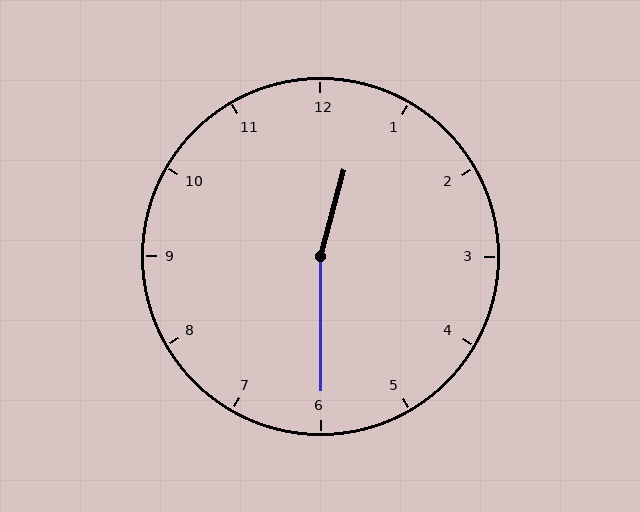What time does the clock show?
12:30.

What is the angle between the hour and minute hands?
Approximately 165 degrees.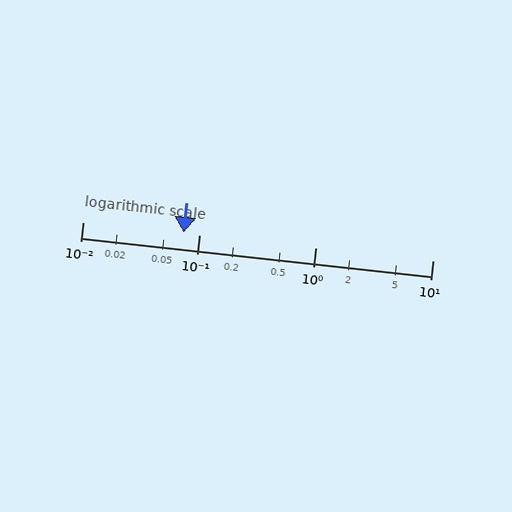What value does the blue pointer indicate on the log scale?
The pointer indicates approximately 0.073.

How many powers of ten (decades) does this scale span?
The scale spans 3 decades, from 0.01 to 10.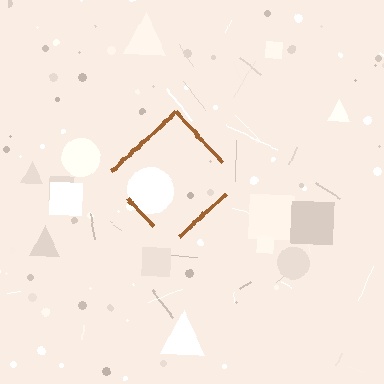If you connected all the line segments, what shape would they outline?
They would outline a diamond.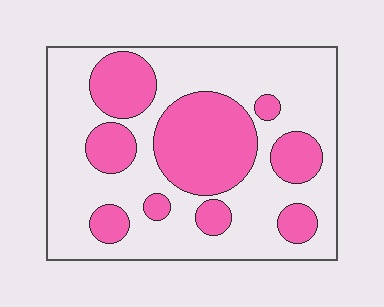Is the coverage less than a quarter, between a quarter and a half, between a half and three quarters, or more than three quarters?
Between a quarter and a half.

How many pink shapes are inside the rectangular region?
9.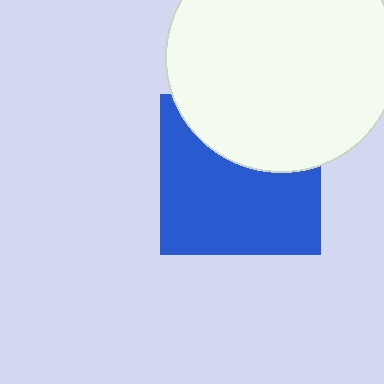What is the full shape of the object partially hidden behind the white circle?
The partially hidden object is a blue square.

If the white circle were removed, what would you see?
You would see the complete blue square.